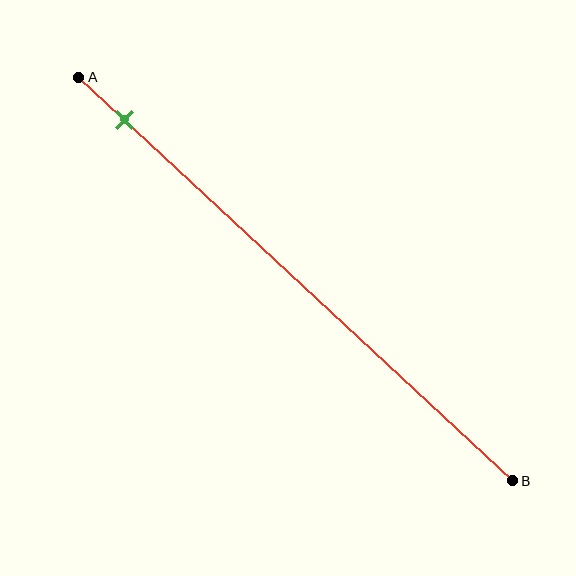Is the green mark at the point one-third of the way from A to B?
No, the mark is at about 10% from A, not at the 33% one-third point.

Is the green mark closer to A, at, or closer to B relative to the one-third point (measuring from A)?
The green mark is closer to point A than the one-third point of segment AB.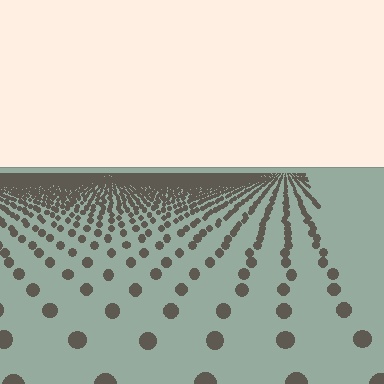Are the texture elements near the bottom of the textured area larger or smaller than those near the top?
Larger. Near the bottom, elements are closer to the viewer and appear at a bigger on-screen size.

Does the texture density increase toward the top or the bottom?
Density increases toward the top.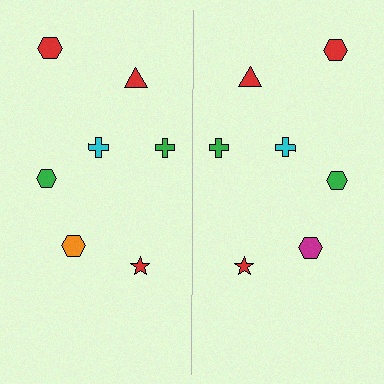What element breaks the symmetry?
The magenta hexagon on the right side breaks the symmetry — its mirror counterpart is orange.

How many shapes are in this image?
There are 14 shapes in this image.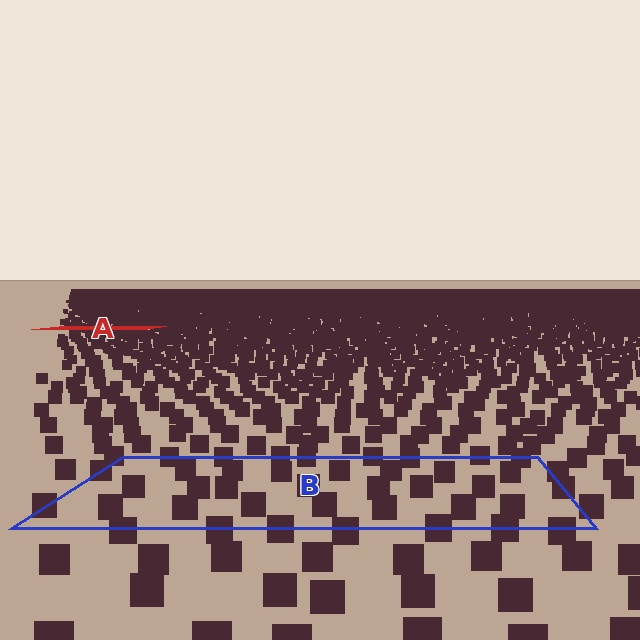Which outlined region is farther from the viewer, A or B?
Region A is farther from the viewer — the texture elements inside it appear smaller and more densely packed.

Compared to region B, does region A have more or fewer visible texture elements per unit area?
Region A has more texture elements per unit area — they are packed more densely because it is farther away.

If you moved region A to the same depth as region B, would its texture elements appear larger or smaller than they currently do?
They would appear larger. At a closer depth, the same texture elements are projected at a bigger on-screen size.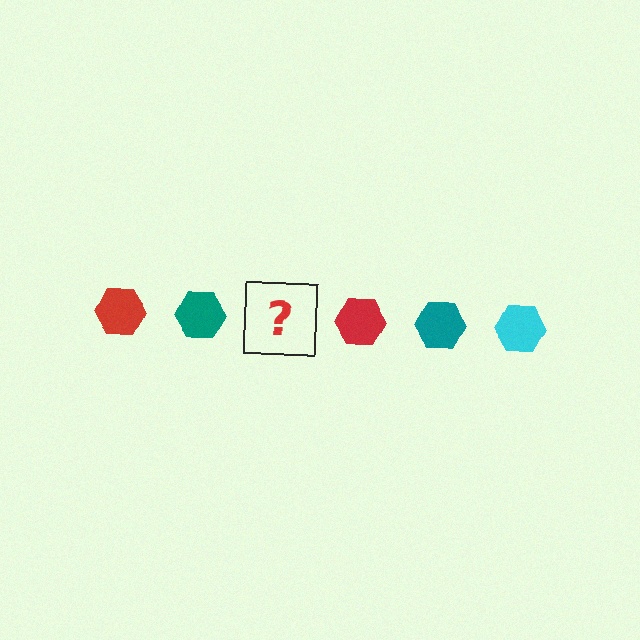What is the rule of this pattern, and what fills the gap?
The rule is that the pattern cycles through red, teal, cyan hexagons. The gap should be filled with a cyan hexagon.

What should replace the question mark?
The question mark should be replaced with a cyan hexagon.